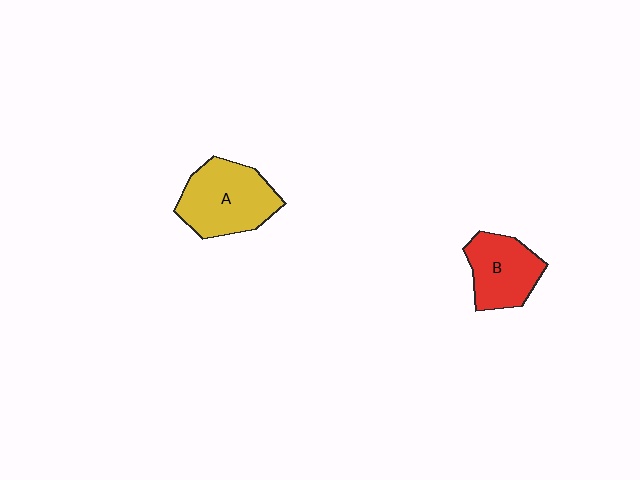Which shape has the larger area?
Shape A (yellow).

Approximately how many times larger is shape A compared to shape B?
Approximately 1.3 times.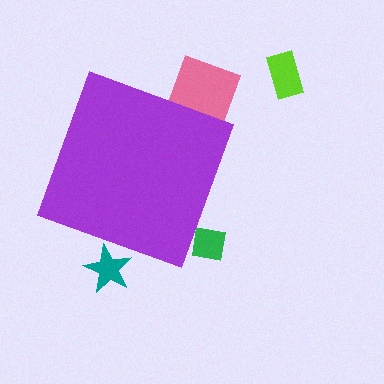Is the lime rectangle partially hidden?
No, the lime rectangle is fully visible.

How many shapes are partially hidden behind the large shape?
3 shapes are partially hidden.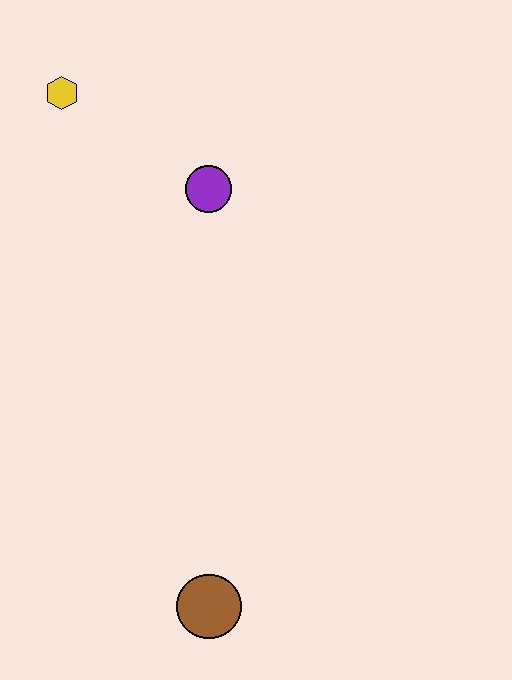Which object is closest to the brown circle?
The purple circle is closest to the brown circle.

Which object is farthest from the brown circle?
The yellow hexagon is farthest from the brown circle.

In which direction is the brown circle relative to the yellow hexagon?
The brown circle is below the yellow hexagon.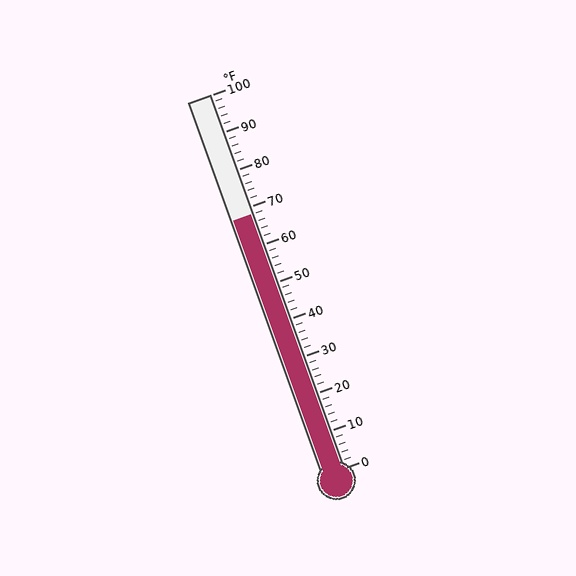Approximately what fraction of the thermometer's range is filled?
The thermometer is filled to approximately 70% of its range.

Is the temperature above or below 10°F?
The temperature is above 10°F.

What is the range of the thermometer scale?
The thermometer scale ranges from 0°F to 100°F.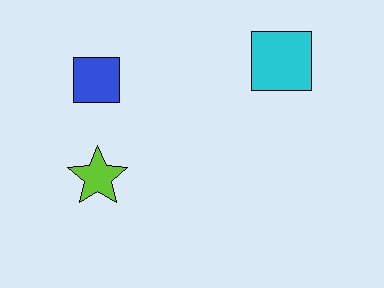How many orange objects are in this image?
There are no orange objects.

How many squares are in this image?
There are 2 squares.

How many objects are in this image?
There are 3 objects.